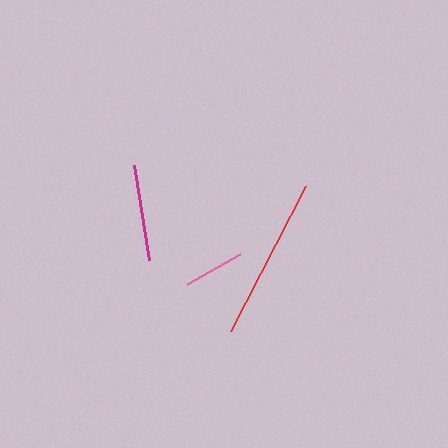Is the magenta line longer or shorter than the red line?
The red line is longer than the magenta line.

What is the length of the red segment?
The red segment is approximately 163 pixels long.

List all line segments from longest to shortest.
From longest to shortest: red, magenta, pink.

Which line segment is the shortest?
The pink line is the shortest at approximately 61 pixels.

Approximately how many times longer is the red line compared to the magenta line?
The red line is approximately 1.7 times the length of the magenta line.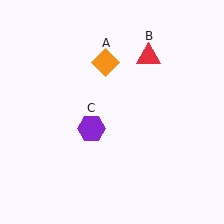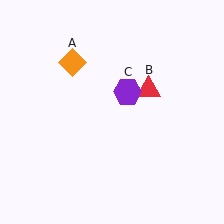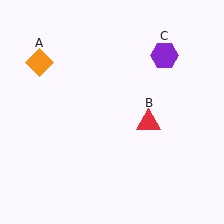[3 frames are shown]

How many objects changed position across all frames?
3 objects changed position: orange diamond (object A), red triangle (object B), purple hexagon (object C).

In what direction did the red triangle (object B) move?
The red triangle (object B) moved down.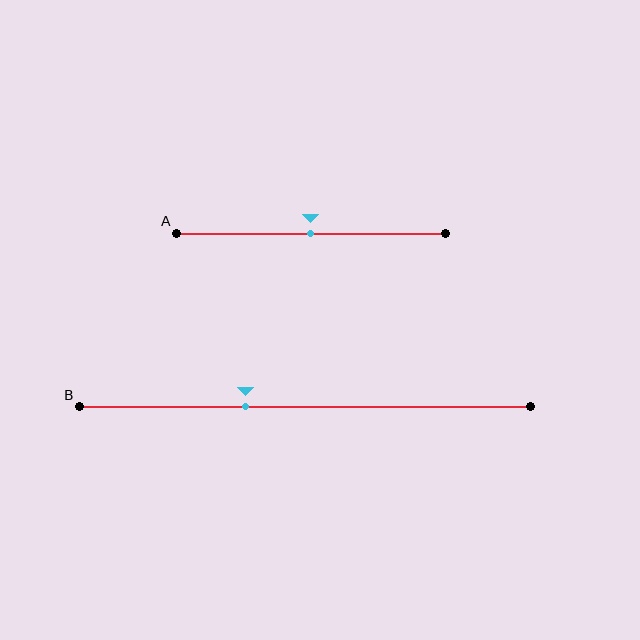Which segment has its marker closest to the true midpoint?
Segment A has its marker closest to the true midpoint.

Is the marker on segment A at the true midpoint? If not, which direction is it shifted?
Yes, the marker on segment A is at the true midpoint.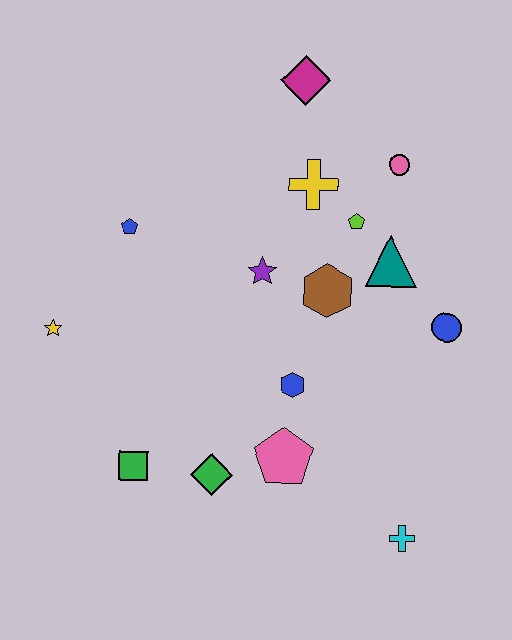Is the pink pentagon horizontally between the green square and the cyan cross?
Yes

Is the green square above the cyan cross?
Yes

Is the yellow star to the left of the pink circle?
Yes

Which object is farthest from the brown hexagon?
The yellow star is farthest from the brown hexagon.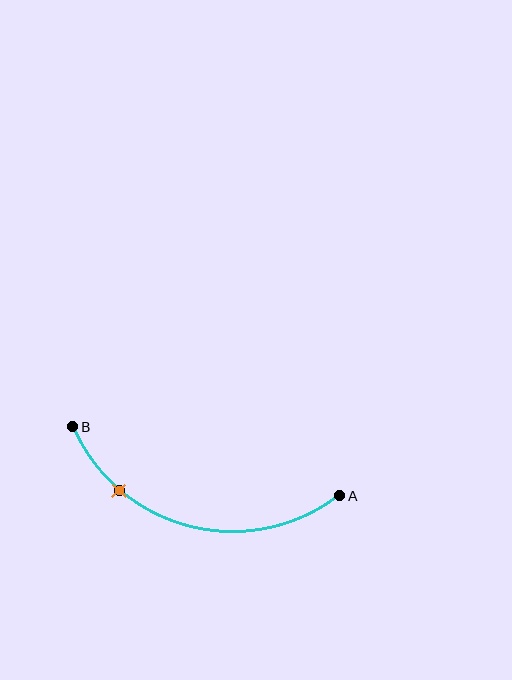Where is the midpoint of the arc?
The arc midpoint is the point on the curve farthest from the straight line joining A and B. It sits below that line.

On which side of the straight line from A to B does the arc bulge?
The arc bulges below the straight line connecting A and B.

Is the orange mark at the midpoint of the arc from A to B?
No. The orange mark lies on the arc but is closer to endpoint B. The arc midpoint would be at the point on the curve equidistant along the arc from both A and B.